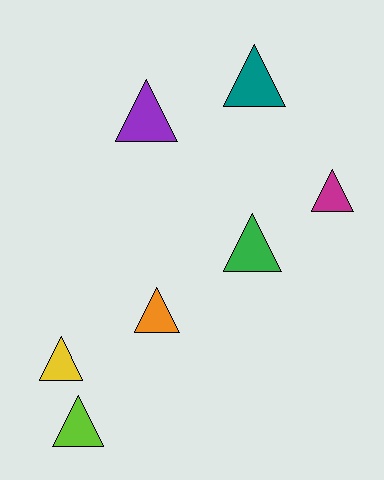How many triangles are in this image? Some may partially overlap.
There are 7 triangles.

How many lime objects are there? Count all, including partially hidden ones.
There is 1 lime object.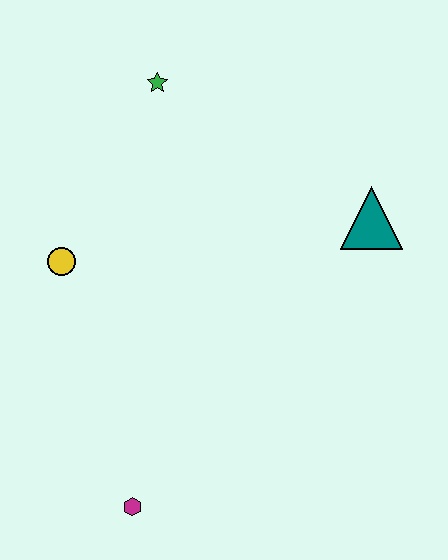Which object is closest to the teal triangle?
The green star is closest to the teal triangle.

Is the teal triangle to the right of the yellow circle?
Yes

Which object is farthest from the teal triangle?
The magenta hexagon is farthest from the teal triangle.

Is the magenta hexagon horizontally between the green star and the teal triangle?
No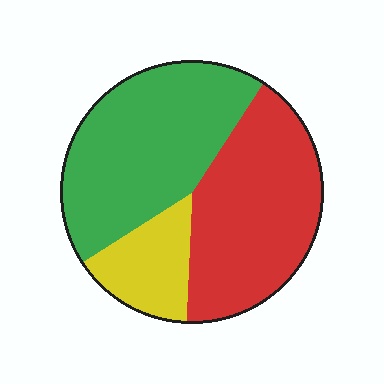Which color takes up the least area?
Yellow, at roughly 15%.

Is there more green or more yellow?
Green.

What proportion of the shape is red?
Red covers about 40% of the shape.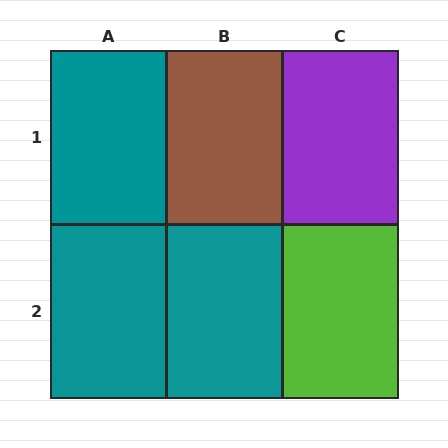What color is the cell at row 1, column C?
Purple.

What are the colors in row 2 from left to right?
Teal, teal, lime.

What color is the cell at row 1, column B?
Brown.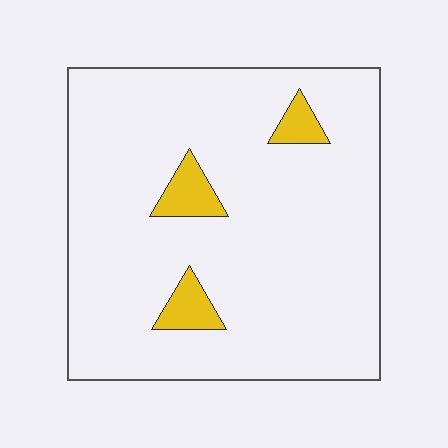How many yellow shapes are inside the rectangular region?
3.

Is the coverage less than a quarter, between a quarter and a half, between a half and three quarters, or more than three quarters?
Less than a quarter.